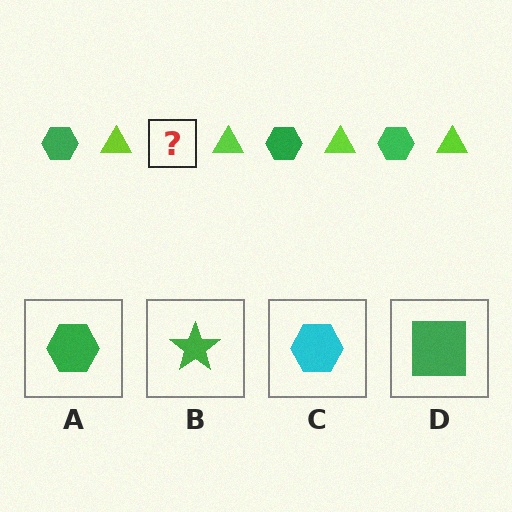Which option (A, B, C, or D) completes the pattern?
A.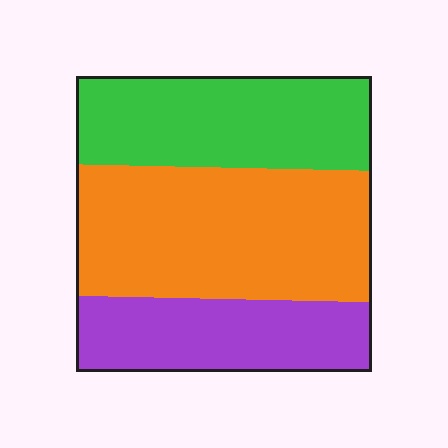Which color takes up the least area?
Purple, at roughly 25%.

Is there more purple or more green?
Green.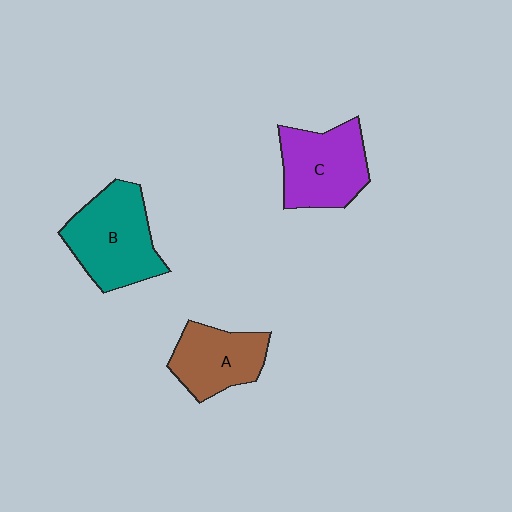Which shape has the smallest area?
Shape A (brown).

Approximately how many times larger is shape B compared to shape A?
Approximately 1.4 times.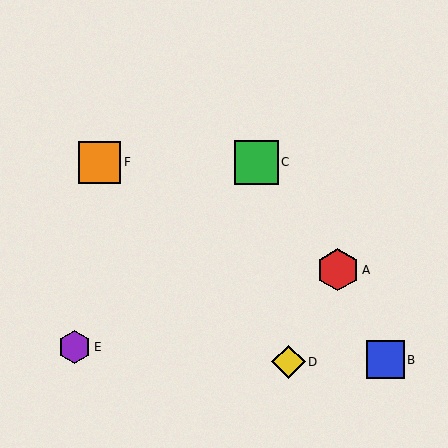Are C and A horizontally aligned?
No, C is at y≈162 and A is at y≈270.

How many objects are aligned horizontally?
2 objects (C, F) are aligned horizontally.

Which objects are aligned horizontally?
Objects C, F are aligned horizontally.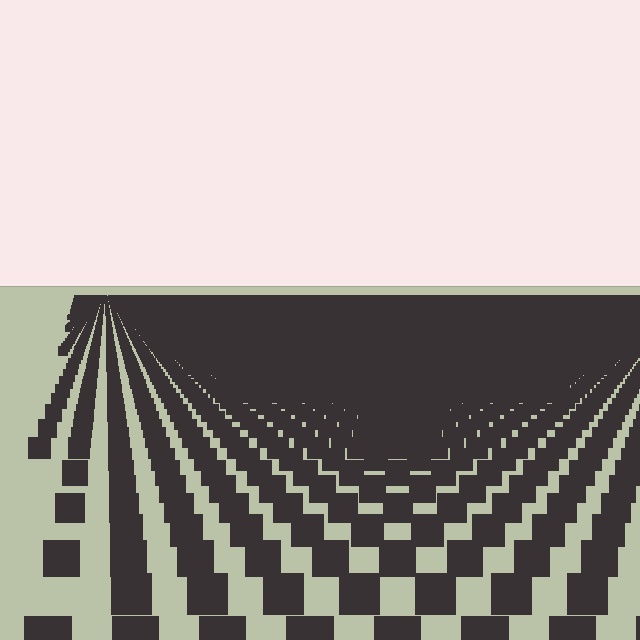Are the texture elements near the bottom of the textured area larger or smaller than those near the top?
Larger. Near the bottom, elements are closer to the viewer and appear at a bigger on-screen size.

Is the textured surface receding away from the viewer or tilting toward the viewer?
The surface is receding away from the viewer. Texture elements get smaller and denser toward the top.